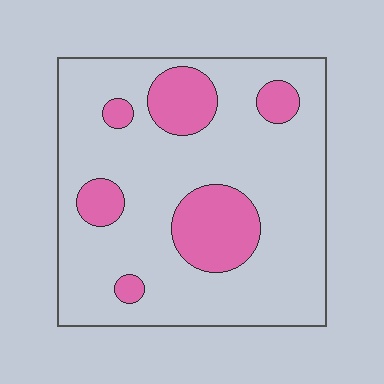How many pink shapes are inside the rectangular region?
6.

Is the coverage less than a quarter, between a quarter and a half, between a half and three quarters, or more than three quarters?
Less than a quarter.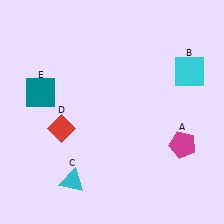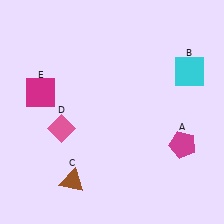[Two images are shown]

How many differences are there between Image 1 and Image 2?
There are 3 differences between the two images.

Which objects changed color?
C changed from cyan to brown. D changed from red to pink. E changed from teal to magenta.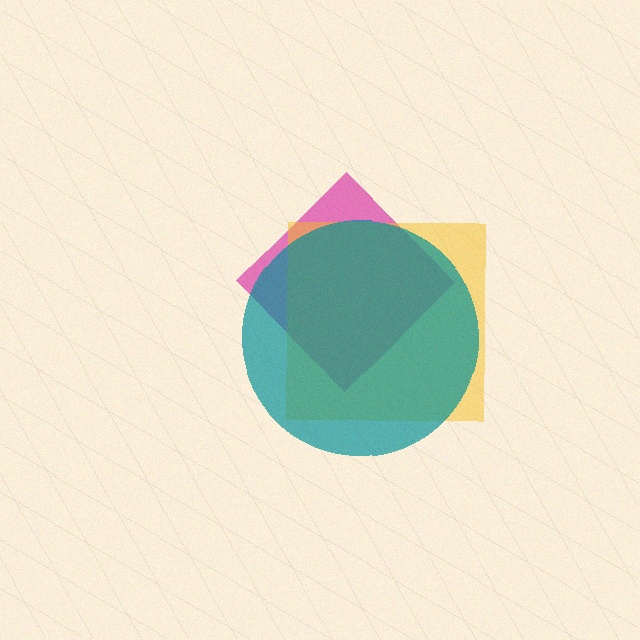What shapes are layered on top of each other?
The layered shapes are: a magenta diamond, a yellow square, a teal circle.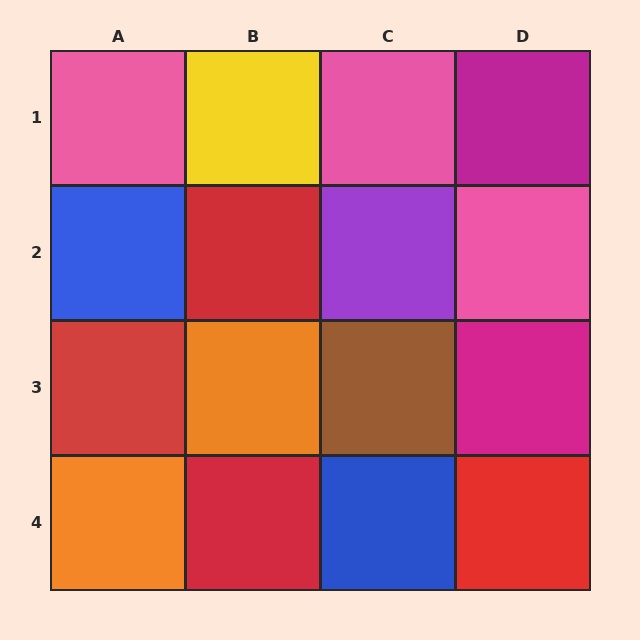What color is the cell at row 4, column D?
Red.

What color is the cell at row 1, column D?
Magenta.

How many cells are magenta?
2 cells are magenta.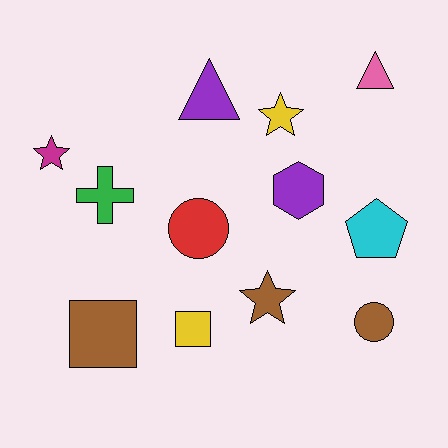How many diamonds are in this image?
There are no diamonds.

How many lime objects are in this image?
There are no lime objects.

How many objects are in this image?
There are 12 objects.